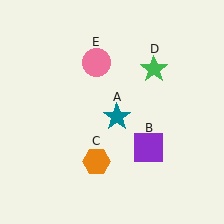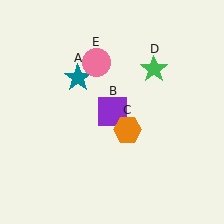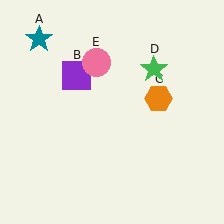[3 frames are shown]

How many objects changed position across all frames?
3 objects changed position: teal star (object A), purple square (object B), orange hexagon (object C).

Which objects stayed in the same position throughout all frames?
Green star (object D) and pink circle (object E) remained stationary.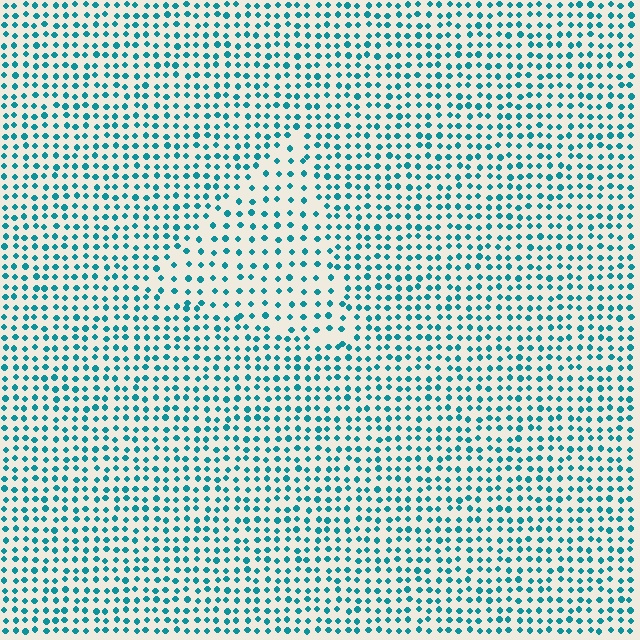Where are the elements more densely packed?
The elements are more densely packed outside the triangle boundary.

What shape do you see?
I see a triangle.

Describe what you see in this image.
The image contains small teal elements arranged at two different densities. A triangle-shaped region is visible where the elements are less densely packed than the surrounding area.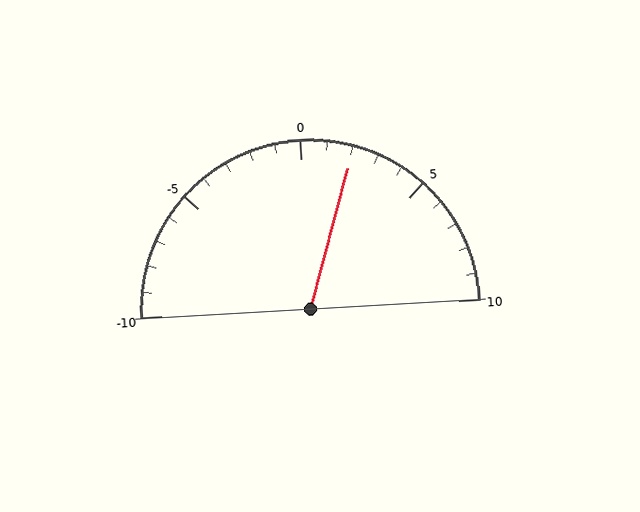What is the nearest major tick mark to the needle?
The nearest major tick mark is 0.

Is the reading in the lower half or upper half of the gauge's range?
The reading is in the upper half of the range (-10 to 10).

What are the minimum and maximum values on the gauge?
The gauge ranges from -10 to 10.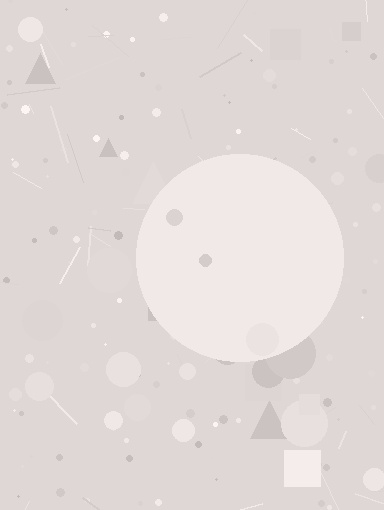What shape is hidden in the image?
A circle is hidden in the image.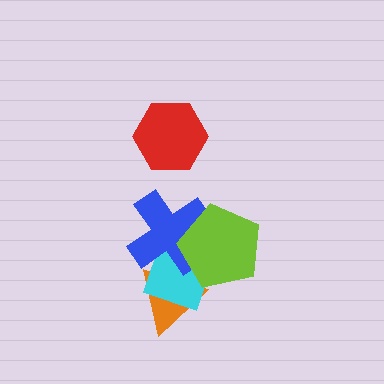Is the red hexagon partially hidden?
No, no other shape covers it.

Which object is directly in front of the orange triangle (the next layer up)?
The cyan square is directly in front of the orange triangle.